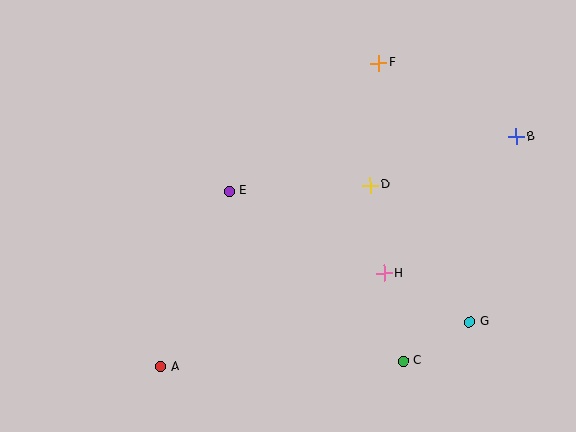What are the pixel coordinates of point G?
Point G is at (470, 322).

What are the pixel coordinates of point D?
Point D is at (371, 185).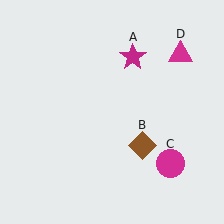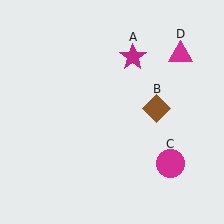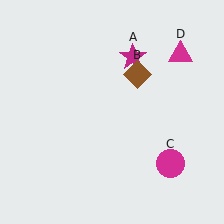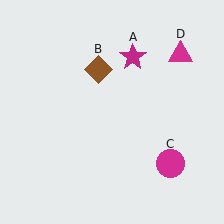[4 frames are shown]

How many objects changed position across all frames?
1 object changed position: brown diamond (object B).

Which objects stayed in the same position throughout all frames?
Magenta star (object A) and magenta circle (object C) and magenta triangle (object D) remained stationary.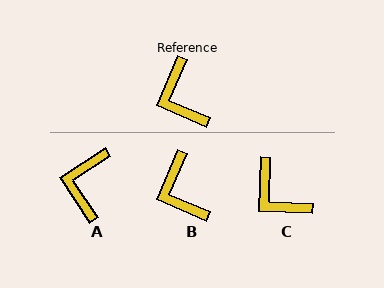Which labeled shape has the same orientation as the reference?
B.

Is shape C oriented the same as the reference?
No, it is off by about 21 degrees.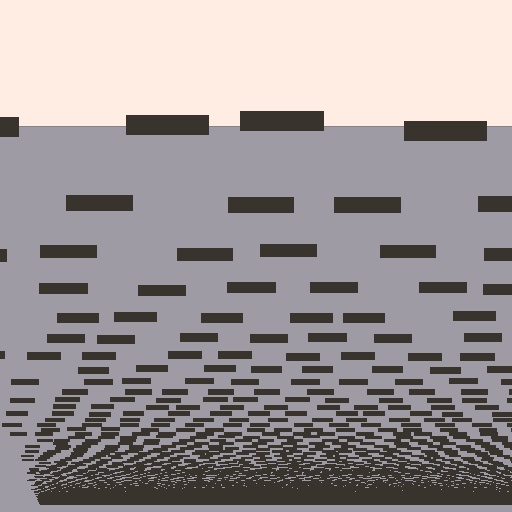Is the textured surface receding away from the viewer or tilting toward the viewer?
The surface appears to tilt toward the viewer. Texture elements get larger and sparser toward the top.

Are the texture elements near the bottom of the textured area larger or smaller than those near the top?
Smaller. The gradient is inverted — elements near the bottom are smaller and denser.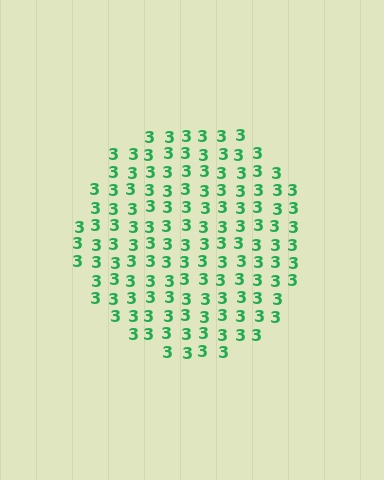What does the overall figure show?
The overall figure shows a circle.